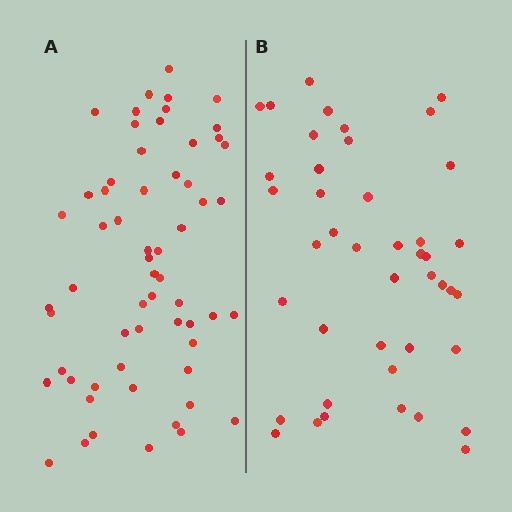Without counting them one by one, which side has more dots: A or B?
Region A (the left region) has more dots.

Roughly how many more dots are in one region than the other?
Region A has approximately 15 more dots than region B.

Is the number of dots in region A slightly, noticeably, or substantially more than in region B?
Region A has noticeably more, but not dramatically so. The ratio is roughly 1.4 to 1.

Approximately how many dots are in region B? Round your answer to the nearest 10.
About 40 dots. (The exact count is 43, which rounds to 40.)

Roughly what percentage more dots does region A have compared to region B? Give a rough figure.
About 40% more.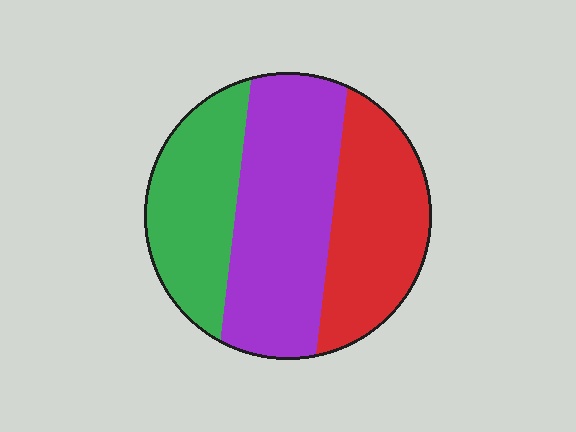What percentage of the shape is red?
Red takes up about one third (1/3) of the shape.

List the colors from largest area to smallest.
From largest to smallest: purple, red, green.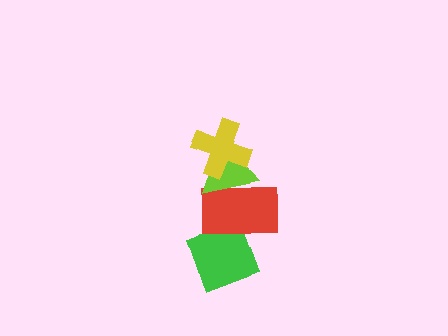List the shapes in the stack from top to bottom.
From top to bottom: the yellow cross, the lime triangle, the red rectangle, the green diamond.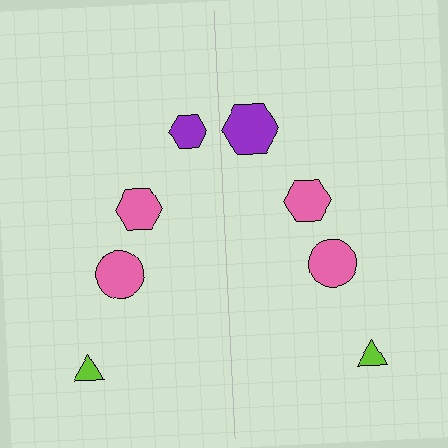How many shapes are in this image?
There are 8 shapes in this image.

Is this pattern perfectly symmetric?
No, the pattern is not perfectly symmetric. The purple hexagon on the right side has a different size than its mirror counterpart.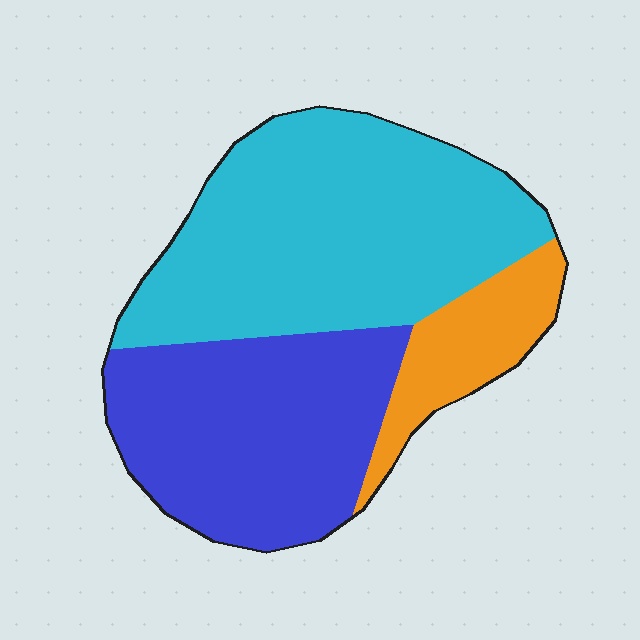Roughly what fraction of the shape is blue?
Blue covers about 35% of the shape.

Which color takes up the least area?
Orange, at roughly 15%.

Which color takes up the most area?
Cyan, at roughly 50%.